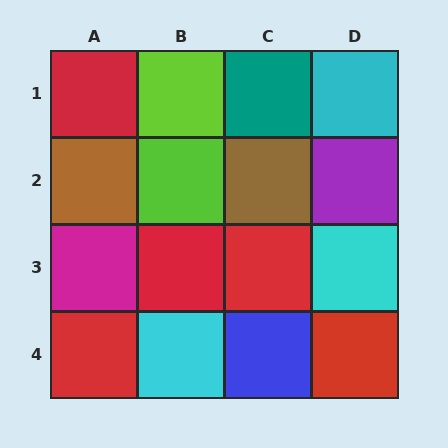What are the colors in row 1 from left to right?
Red, lime, teal, cyan.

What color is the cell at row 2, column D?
Purple.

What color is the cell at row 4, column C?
Blue.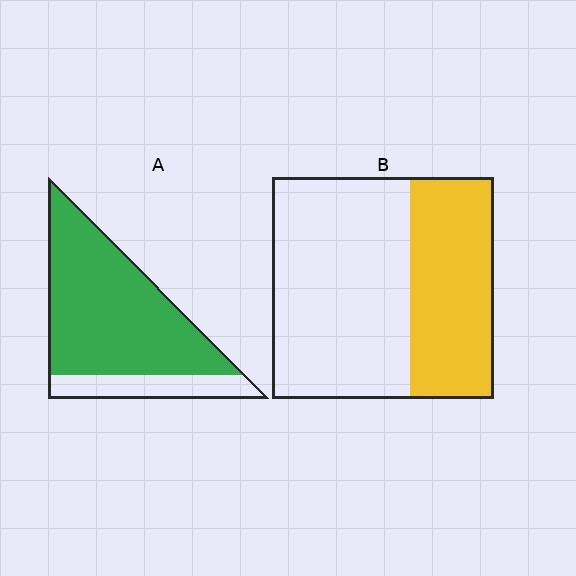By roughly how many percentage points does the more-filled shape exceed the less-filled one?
By roughly 40 percentage points (A over B).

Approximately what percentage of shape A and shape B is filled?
A is approximately 80% and B is approximately 40%.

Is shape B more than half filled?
No.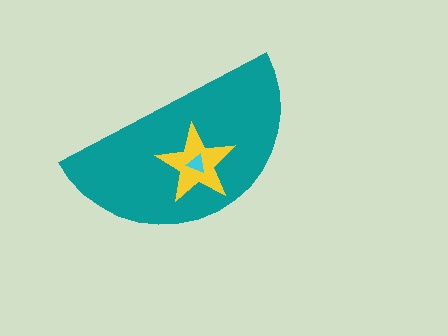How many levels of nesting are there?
3.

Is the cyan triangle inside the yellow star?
Yes.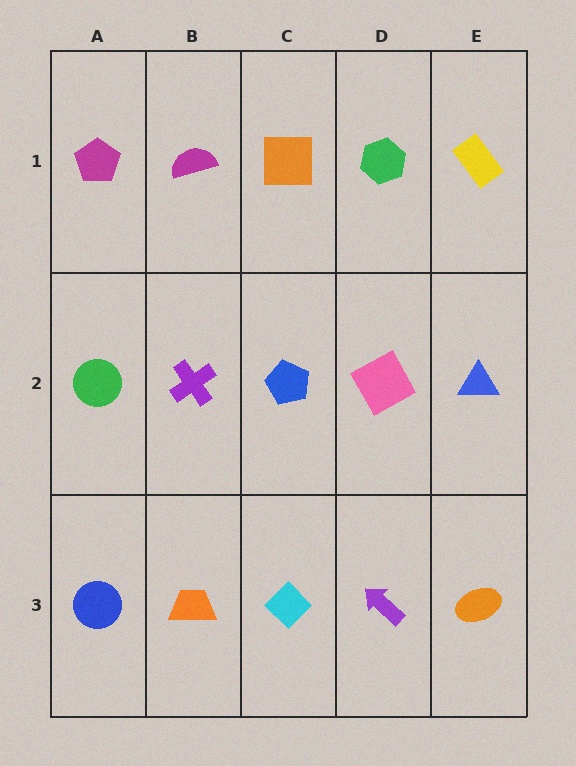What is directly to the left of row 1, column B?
A magenta pentagon.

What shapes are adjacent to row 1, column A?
A green circle (row 2, column A), a magenta semicircle (row 1, column B).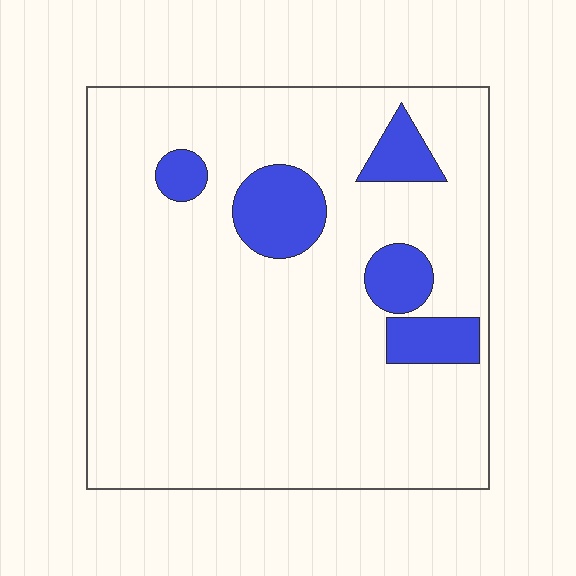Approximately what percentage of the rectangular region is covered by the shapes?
Approximately 15%.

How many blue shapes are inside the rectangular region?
5.